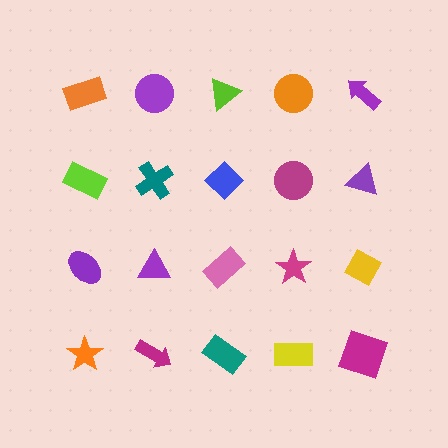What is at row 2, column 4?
A magenta circle.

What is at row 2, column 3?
A blue diamond.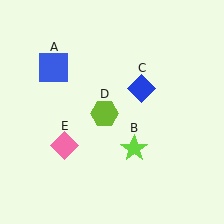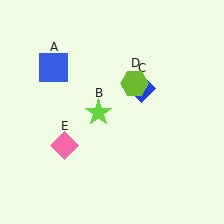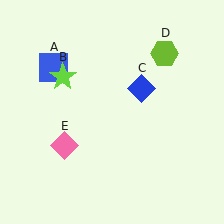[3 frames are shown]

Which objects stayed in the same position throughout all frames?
Blue square (object A) and blue diamond (object C) and pink diamond (object E) remained stationary.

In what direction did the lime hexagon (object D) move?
The lime hexagon (object D) moved up and to the right.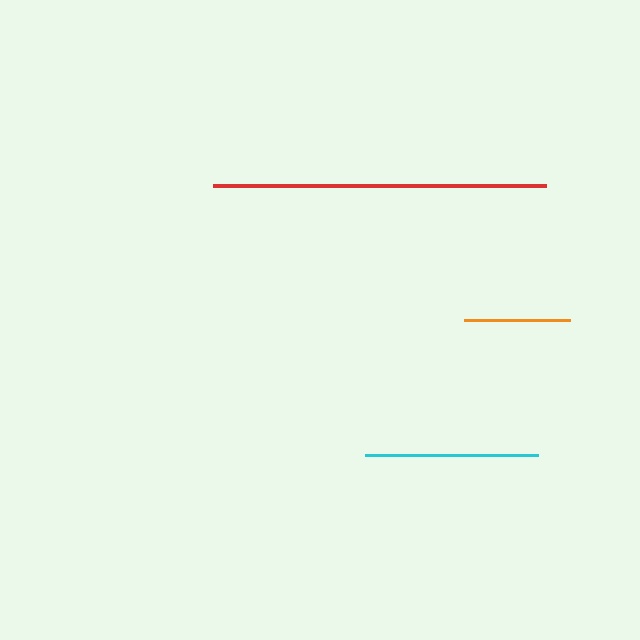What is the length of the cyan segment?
The cyan segment is approximately 173 pixels long.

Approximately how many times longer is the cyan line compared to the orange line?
The cyan line is approximately 1.6 times the length of the orange line.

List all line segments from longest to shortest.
From longest to shortest: red, cyan, orange.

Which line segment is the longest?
The red line is the longest at approximately 334 pixels.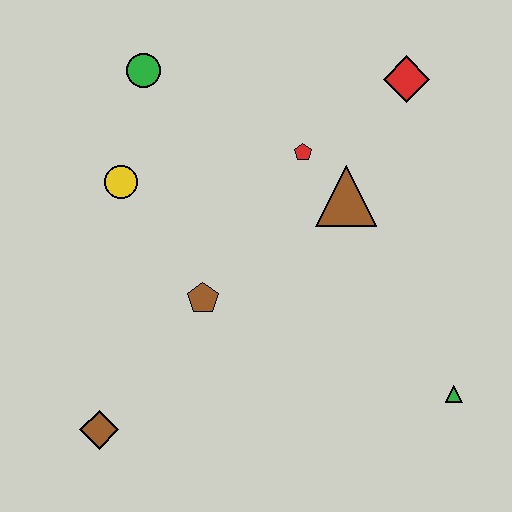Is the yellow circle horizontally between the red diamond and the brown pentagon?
No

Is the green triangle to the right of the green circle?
Yes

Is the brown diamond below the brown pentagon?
Yes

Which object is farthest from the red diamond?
The brown diamond is farthest from the red diamond.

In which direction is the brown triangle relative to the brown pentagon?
The brown triangle is to the right of the brown pentagon.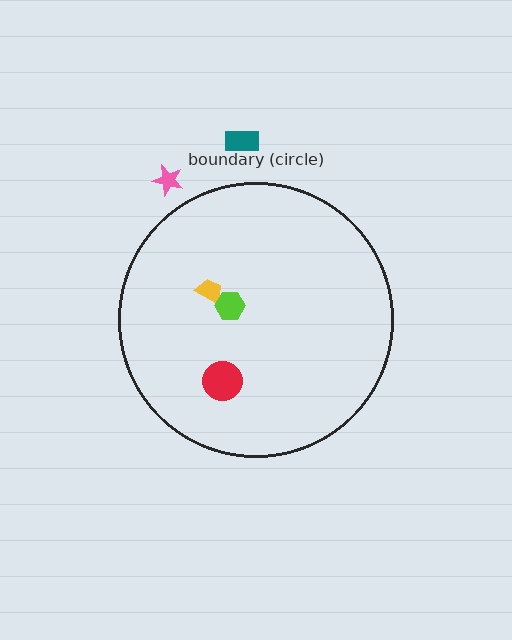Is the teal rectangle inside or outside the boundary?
Outside.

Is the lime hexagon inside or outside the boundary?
Inside.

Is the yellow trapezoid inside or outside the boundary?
Inside.